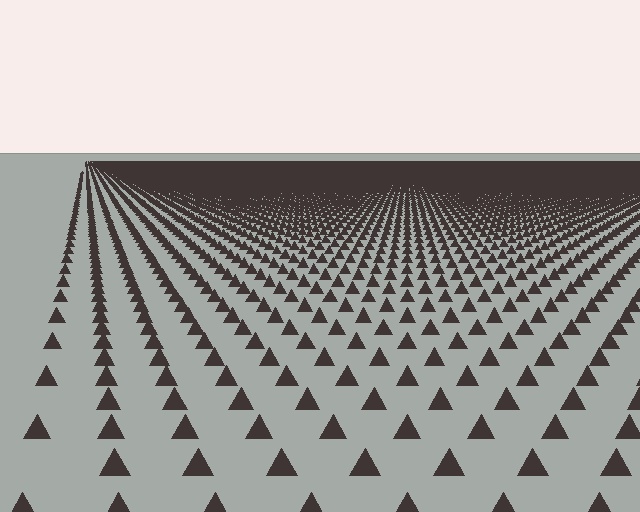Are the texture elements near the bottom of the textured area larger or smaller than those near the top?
Larger. Near the bottom, elements are closer to the viewer and appear at a bigger on-screen size.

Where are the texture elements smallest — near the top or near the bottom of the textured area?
Near the top.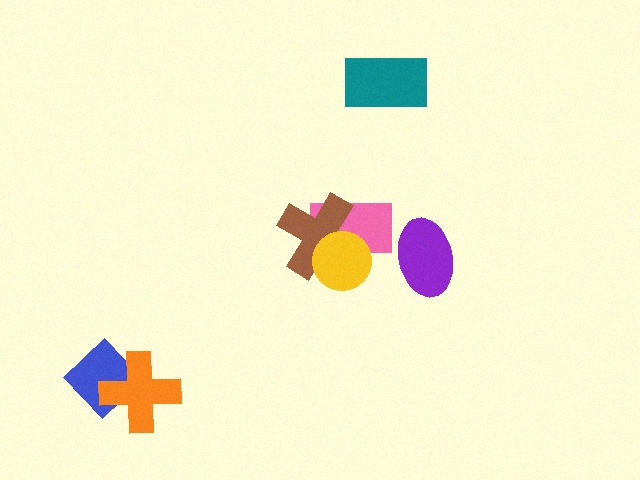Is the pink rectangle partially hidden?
Yes, it is partially covered by another shape.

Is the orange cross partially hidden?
No, no other shape covers it.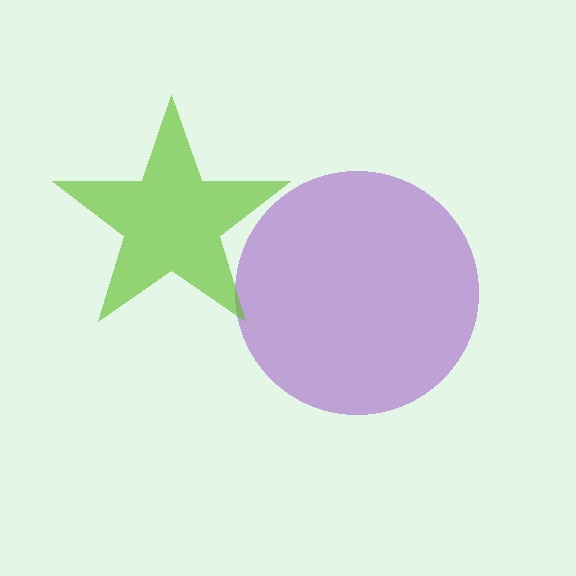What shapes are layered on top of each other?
The layered shapes are: a purple circle, a lime star.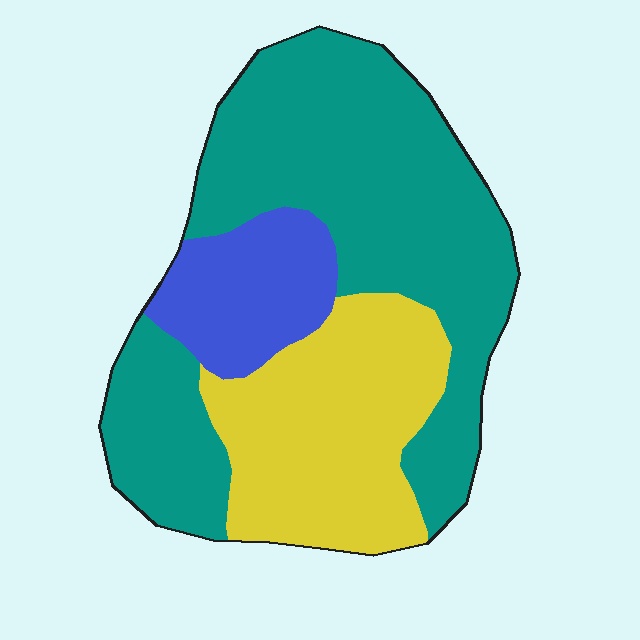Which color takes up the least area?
Blue, at roughly 15%.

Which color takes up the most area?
Teal, at roughly 55%.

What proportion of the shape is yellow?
Yellow covers about 30% of the shape.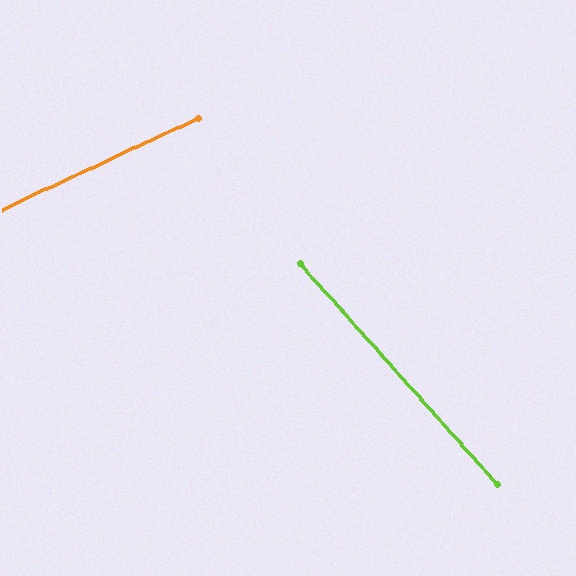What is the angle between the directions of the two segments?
Approximately 73 degrees.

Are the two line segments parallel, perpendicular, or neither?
Neither parallel nor perpendicular — they differ by about 73°.